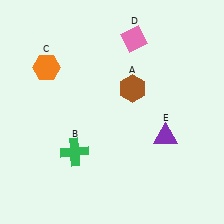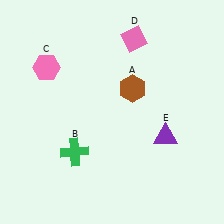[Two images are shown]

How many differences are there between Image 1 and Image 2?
There is 1 difference between the two images.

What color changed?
The hexagon (C) changed from orange in Image 1 to pink in Image 2.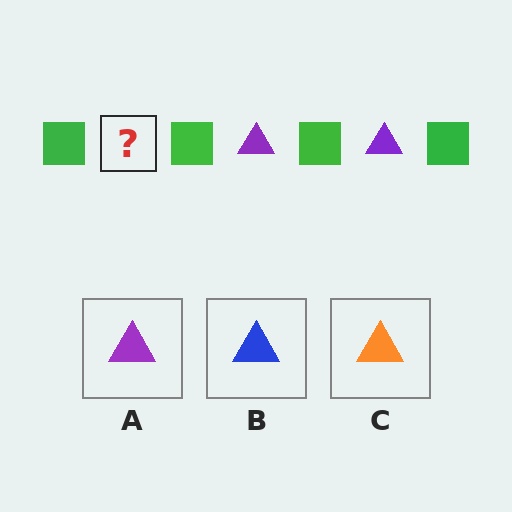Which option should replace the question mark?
Option A.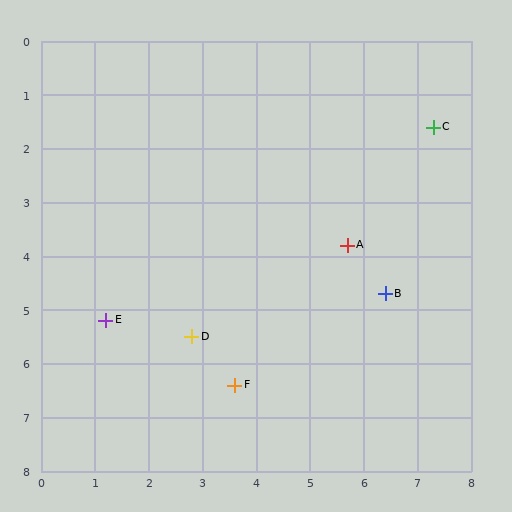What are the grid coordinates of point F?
Point F is at approximately (3.6, 6.4).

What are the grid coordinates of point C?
Point C is at approximately (7.3, 1.6).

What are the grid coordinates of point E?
Point E is at approximately (1.2, 5.2).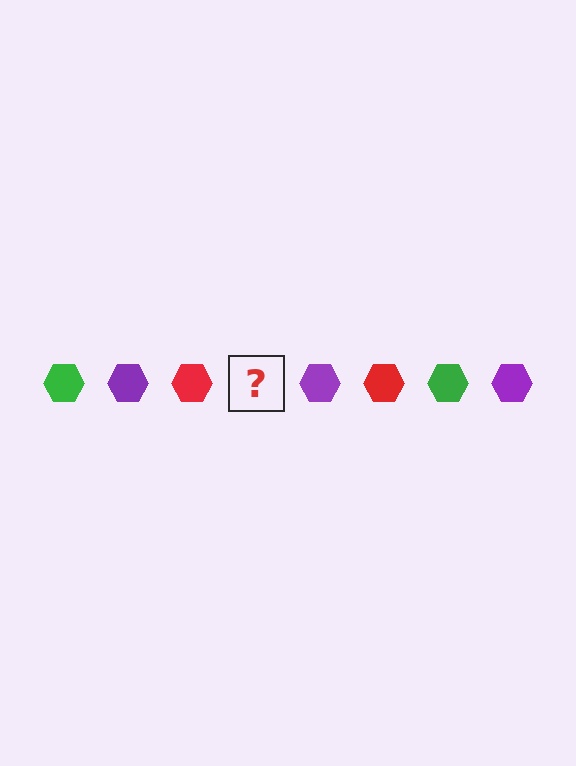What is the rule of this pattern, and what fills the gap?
The rule is that the pattern cycles through green, purple, red hexagons. The gap should be filled with a green hexagon.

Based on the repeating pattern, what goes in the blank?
The blank should be a green hexagon.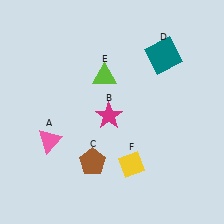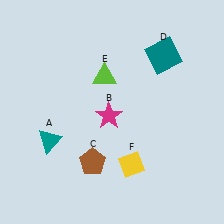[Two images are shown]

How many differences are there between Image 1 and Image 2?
There is 1 difference between the two images.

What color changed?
The triangle (A) changed from pink in Image 1 to teal in Image 2.